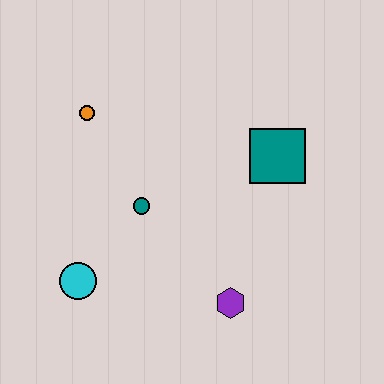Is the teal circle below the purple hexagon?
No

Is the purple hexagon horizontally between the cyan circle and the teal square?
Yes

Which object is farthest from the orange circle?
The purple hexagon is farthest from the orange circle.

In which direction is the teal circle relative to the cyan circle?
The teal circle is above the cyan circle.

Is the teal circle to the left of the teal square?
Yes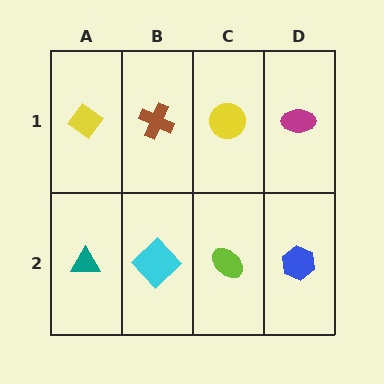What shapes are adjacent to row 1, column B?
A cyan diamond (row 2, column B), a yellow diamond (row 1, column A), a yellow circle (row 1, column C).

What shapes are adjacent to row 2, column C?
A yellow circle (row 1, column C), a cyan diamond (row 2, column B), a blue hexagon (row 2, column D).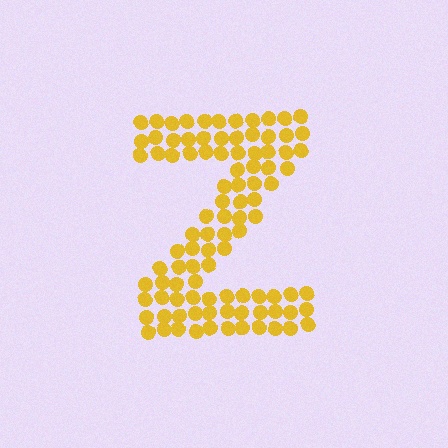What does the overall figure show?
The overall figure shows the letter Z.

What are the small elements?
The small elements are circles.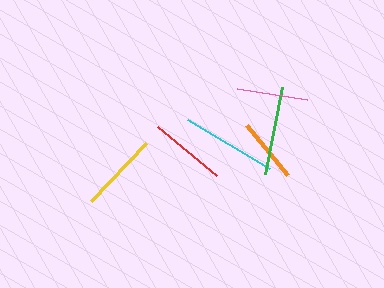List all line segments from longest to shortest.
From longest to shortest: cyan, green, yellow, red, pink, orange.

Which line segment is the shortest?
The orange line is the shortest at approximately 65 pixels.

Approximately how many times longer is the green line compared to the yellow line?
The green line is approximately 1.1 times the length of the yellow line.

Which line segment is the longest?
The cyan line is the longest at approximately 95 pixels.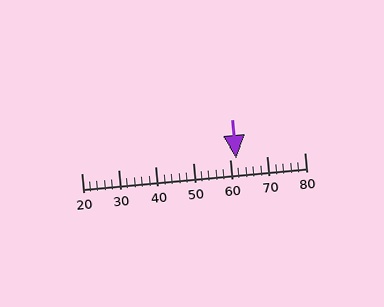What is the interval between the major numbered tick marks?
The major tick marks are spaced 10 units apart.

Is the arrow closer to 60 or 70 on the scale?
The arrow is closer to 60.